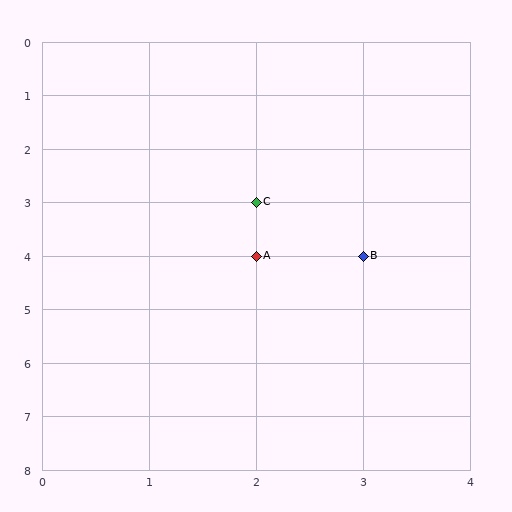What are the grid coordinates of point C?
Point C is at grid coordinates (2, 3).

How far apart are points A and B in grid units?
Points A and B are 1 column apart.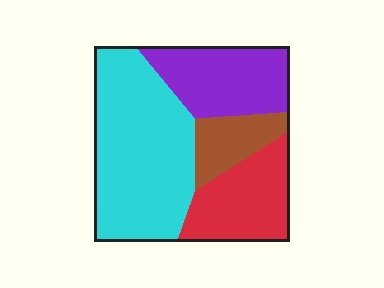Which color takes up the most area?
Cyan, at roughly 45%.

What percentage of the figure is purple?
Purple covers 23% of the figure.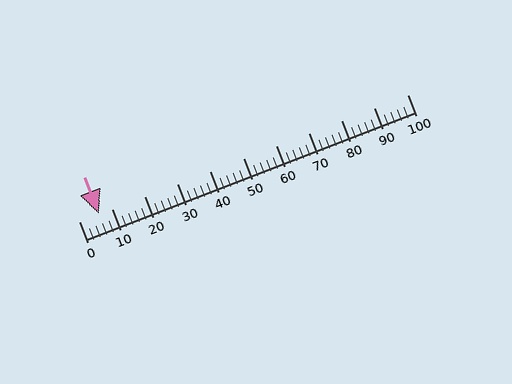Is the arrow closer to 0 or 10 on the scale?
The arrow is closer to 10.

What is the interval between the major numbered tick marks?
The major tick marks are spaced 10 units apart.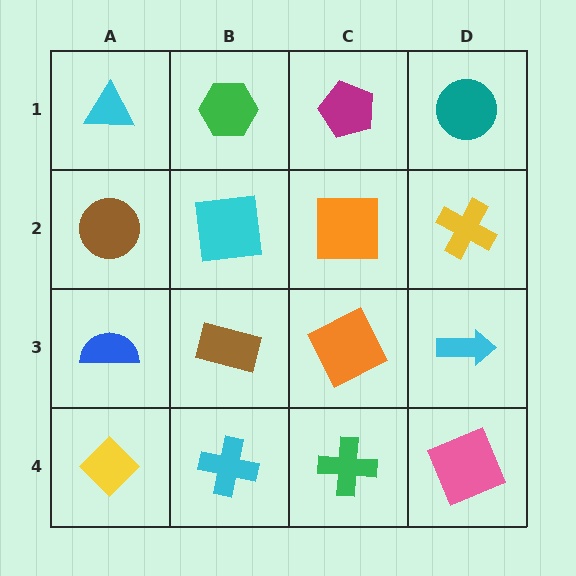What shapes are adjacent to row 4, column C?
An orange square (row 3, column C), a cyan cross (row 4, column B), a pink square (row 4, column D).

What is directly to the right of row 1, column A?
A green hexagon.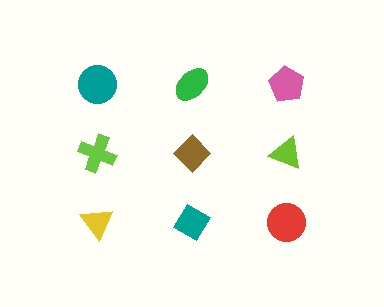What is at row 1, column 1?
A teal circle.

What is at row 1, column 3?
A pink pentagon.